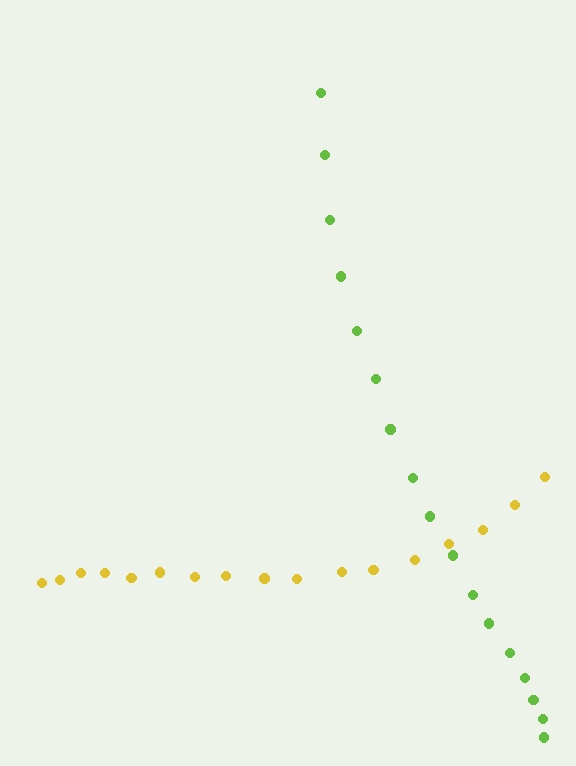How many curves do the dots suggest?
There are 2 distinct paths.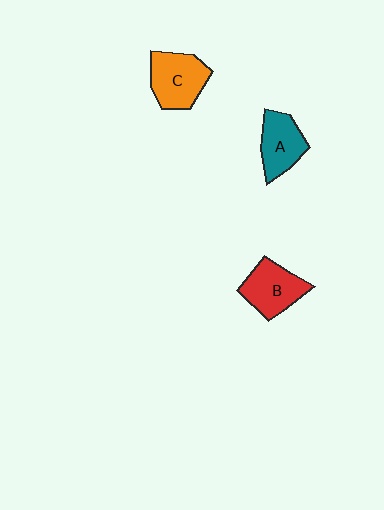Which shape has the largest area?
Shape C (orange).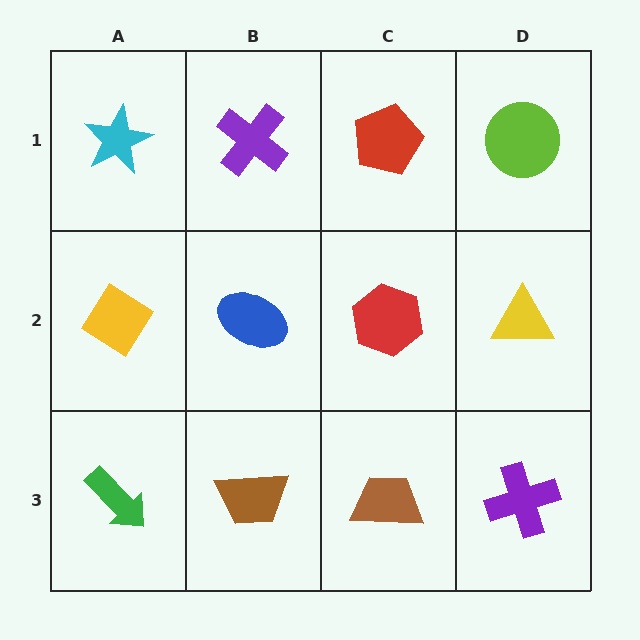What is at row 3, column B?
A brown trapezoid.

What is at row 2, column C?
A red hexagon.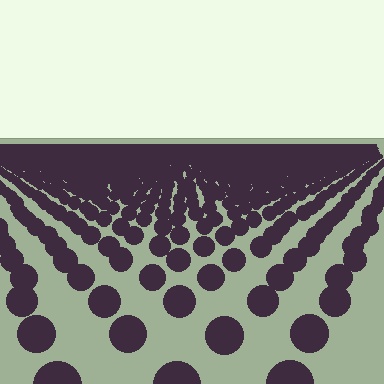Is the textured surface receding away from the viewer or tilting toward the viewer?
The surface is receding away from the viewer. Texture elements get smaller and denser toward the top.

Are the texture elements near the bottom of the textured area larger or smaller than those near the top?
Larger. Near the bottom, elements are closer to the viewer and appear at a bigger on-screen size.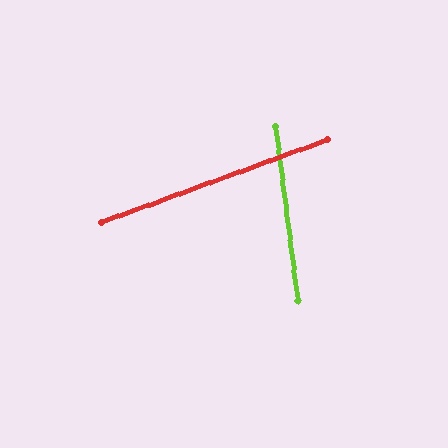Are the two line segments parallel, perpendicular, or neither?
Neither parallel nor perpendicular — they differ by about 77°.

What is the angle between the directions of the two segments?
Approximately 77 degrees.